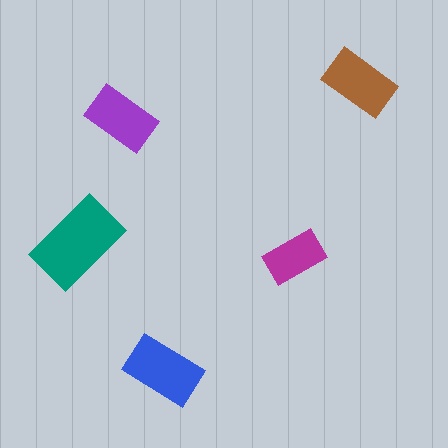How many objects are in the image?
There are 5 objects in the image.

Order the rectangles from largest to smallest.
the teal one, the blue one, the brown one, the purple one, the magenta one.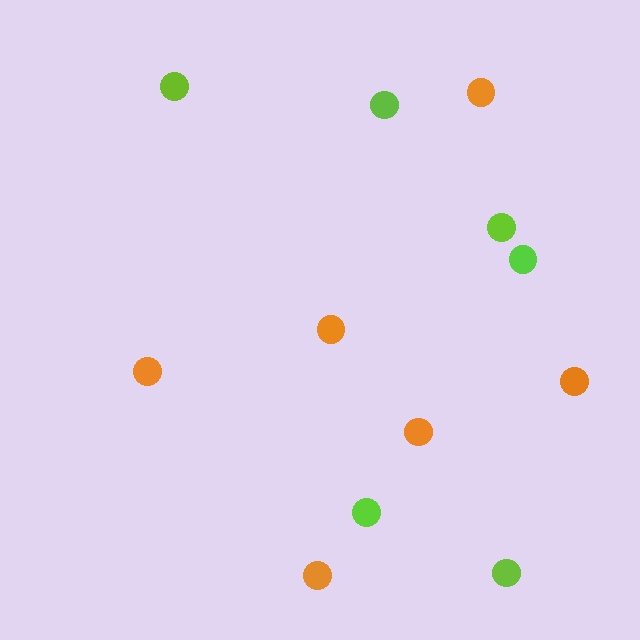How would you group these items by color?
There are 2 groups: one group of lime circles (6) and one group of orange circles (6).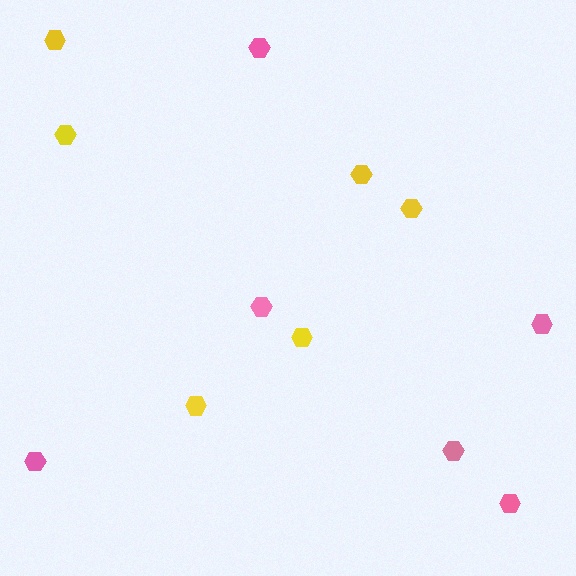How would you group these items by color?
There are 2 groups: one group of yellow hexagons (6) and one group of pink hexagons (6).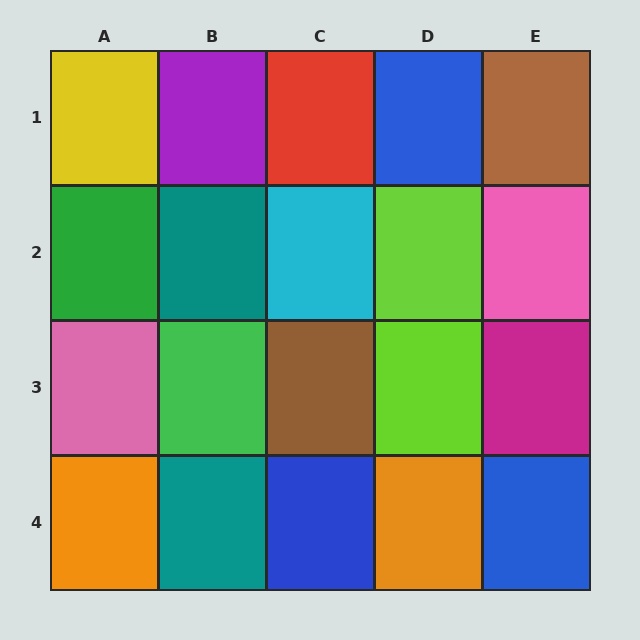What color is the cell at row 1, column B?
Purple.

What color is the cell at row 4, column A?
Orange.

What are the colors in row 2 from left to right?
Green, teal, cyan, lime, pink.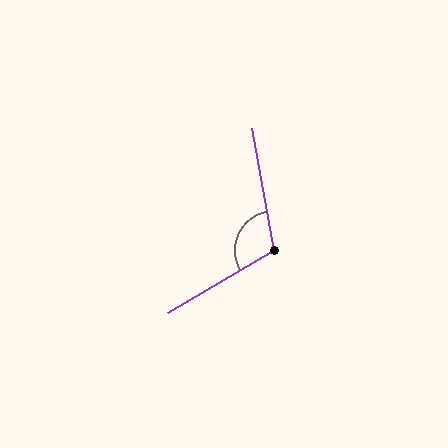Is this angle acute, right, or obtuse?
It is obtuse.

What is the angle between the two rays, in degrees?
Approximately 111 degrees.